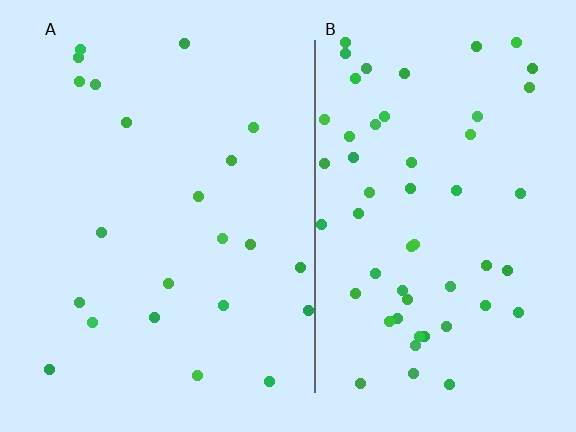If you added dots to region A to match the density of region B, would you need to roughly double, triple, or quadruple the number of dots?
Approximately double.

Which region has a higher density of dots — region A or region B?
B (the right).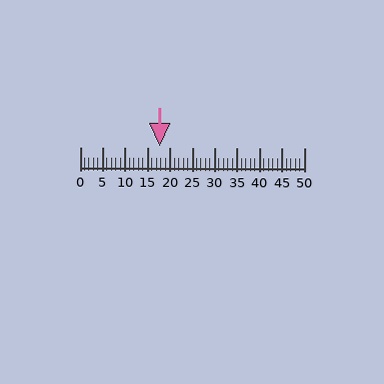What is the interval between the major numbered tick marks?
The major tick marks are spaced 5 units apart.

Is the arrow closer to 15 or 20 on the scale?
The arrow is closer to 20.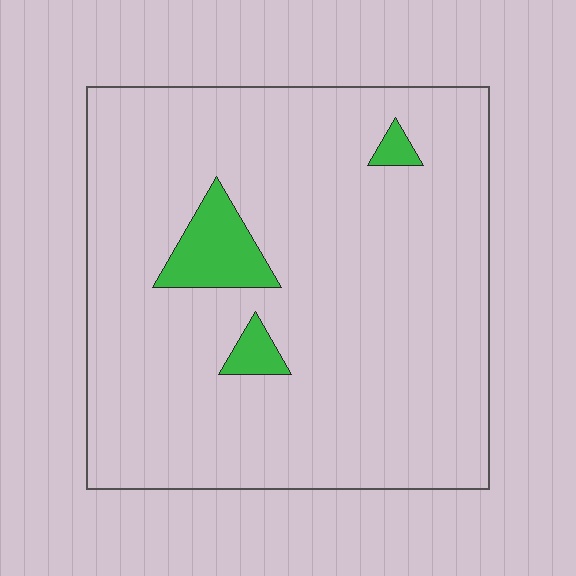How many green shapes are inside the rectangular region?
3.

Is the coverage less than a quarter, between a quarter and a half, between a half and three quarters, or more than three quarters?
Less than a quarter.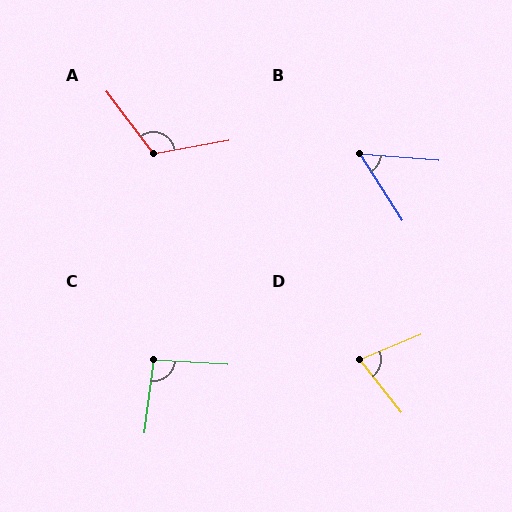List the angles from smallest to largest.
B (52°), D (74°), C (94°), A (117°).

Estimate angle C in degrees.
Approximately 94 degrees.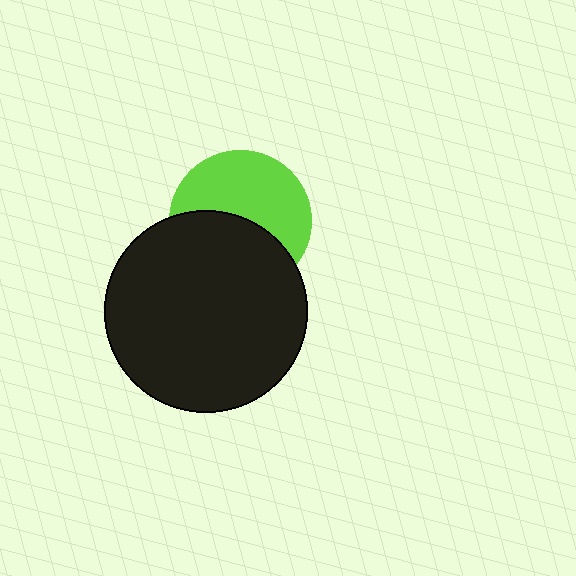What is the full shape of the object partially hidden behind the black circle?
The partially hidden object is a lime circle.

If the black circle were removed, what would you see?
You would see the complete lime circle.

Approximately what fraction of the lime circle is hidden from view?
Roughly 46% of the lime circle is hidden behind the black circle.